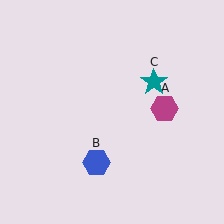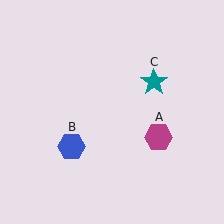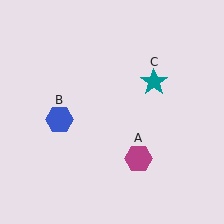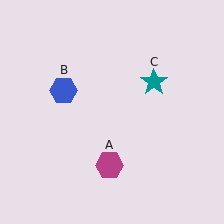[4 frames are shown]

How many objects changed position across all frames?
2 objects changed position: magenta hexagon (object A), blue hexagon (object B).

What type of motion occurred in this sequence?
The magenta hexagon (object A), blue hexagon (object B) rotated clockwise around the center of the scene.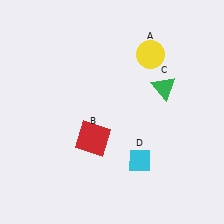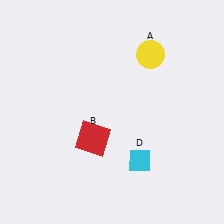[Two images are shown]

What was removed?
The green triangle (C) was removed in Image 2.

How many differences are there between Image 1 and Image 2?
There is 1 difference between the two images.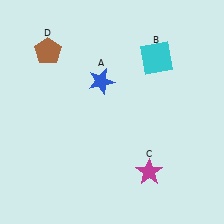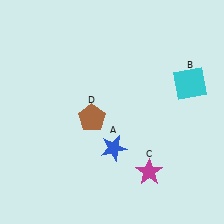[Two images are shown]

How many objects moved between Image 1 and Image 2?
3 objects moved between the two images.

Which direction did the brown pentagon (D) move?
The brown pentagon (D) moved down.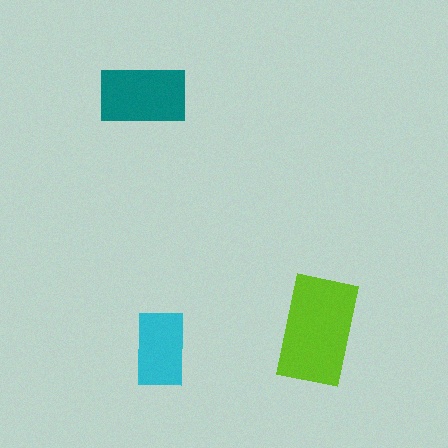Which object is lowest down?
The cyan rectangle is bottommost.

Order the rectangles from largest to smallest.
the lime one, the teal one, the cyan one.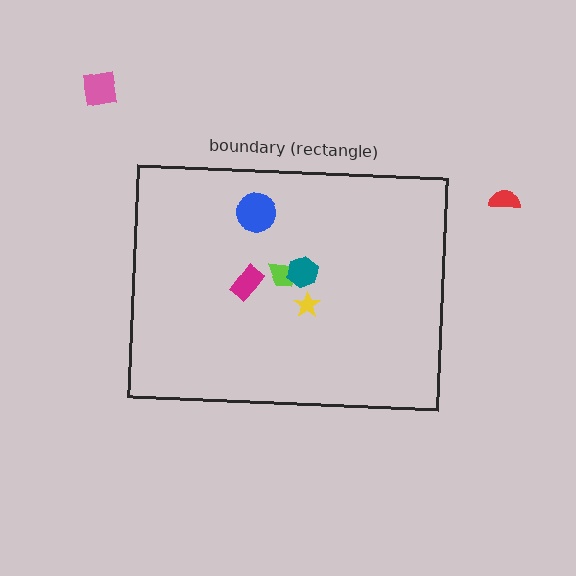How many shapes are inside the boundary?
5 inside, 2 outside.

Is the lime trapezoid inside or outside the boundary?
Inside.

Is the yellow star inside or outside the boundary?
Inside.